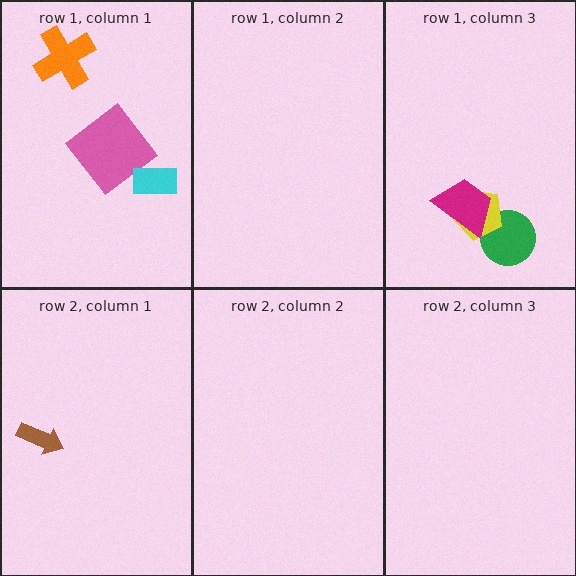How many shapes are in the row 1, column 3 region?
3.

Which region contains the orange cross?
The row 1, column 1 region.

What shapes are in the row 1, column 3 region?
The green circle, the yellow pentagon, the magenta trapezoid.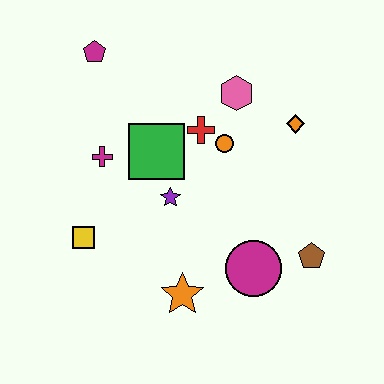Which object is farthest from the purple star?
The magenta pentagon is farthest from the purple star.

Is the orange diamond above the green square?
Yes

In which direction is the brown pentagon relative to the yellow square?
The brown pentagon is to the right of the yellow square.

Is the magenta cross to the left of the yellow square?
No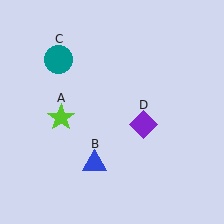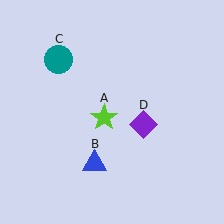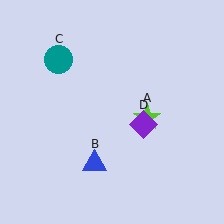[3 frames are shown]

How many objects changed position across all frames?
1 object changed position: lime star (object A).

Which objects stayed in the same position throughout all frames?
Blue triangle (object B) and teal circle (object C) and purple diamond (object D) remained stationary.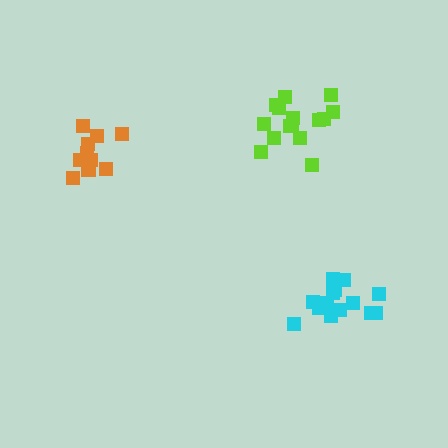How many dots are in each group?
Group 1: 11 dots, Group 2: 15 dots, Group 3: 16 dots (42 total).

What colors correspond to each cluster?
The clusters are colored: orange, lime, cyan.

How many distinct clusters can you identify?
There are 3 distinct clusters.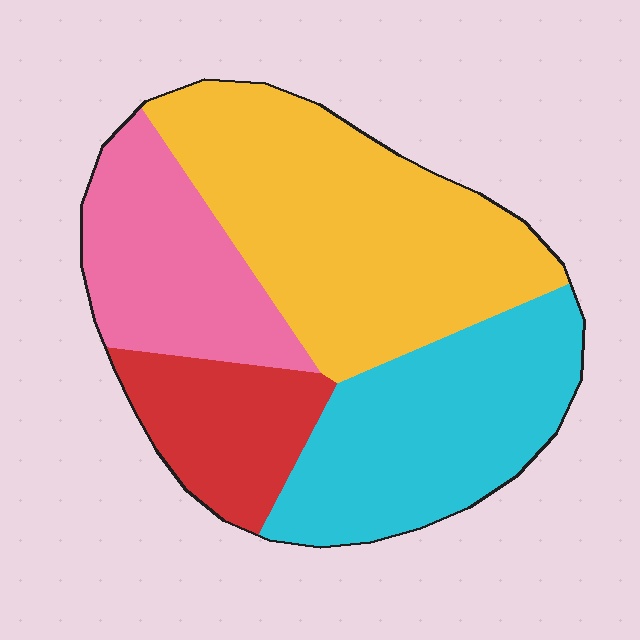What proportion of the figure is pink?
Pink covers around 20% of the figure.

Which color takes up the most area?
Yellow, at roughly 40%.